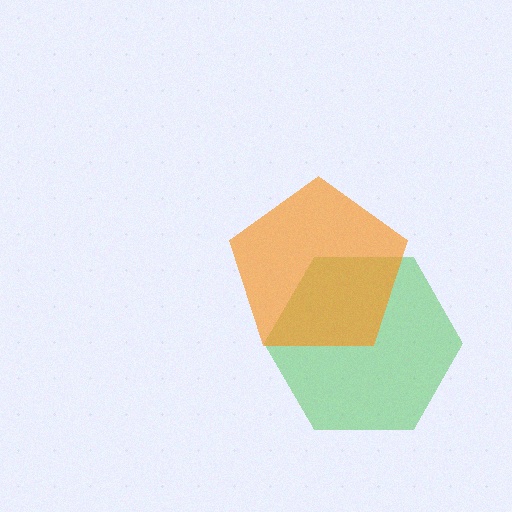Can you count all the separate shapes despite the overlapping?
Yes, there are 2 separate shapes.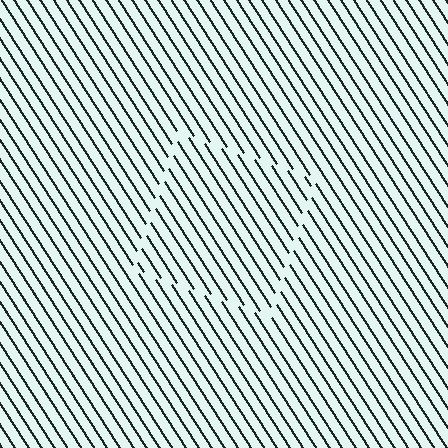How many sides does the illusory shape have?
4 sides — the line-ends trace a square.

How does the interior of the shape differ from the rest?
The interior of the shape contains the same grating, shifted by half a period — the contour is defined by the phase discontinuity where line-ends from the inner and outer gratings abut.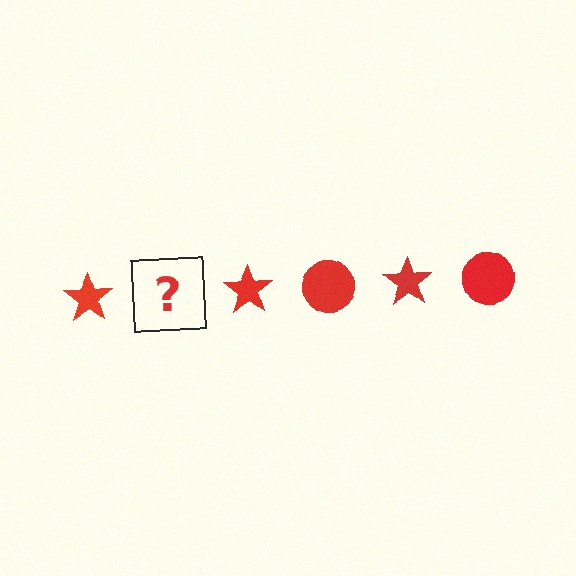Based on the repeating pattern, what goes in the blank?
The blank should be a red circle.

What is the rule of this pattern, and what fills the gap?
The rule is that the pattern cycles through star, circle shapes in red. The gap should be filled with a red circle.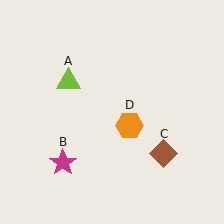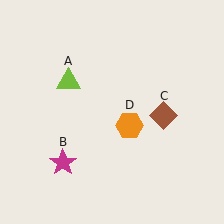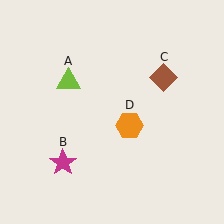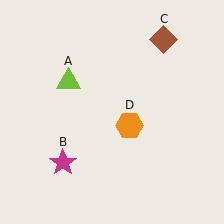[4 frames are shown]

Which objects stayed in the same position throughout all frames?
Lime triangle (object A) and magenta star (object B) and orange hexagon (object D) remained stationary.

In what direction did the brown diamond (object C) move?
The brown diamond (object C) moved up.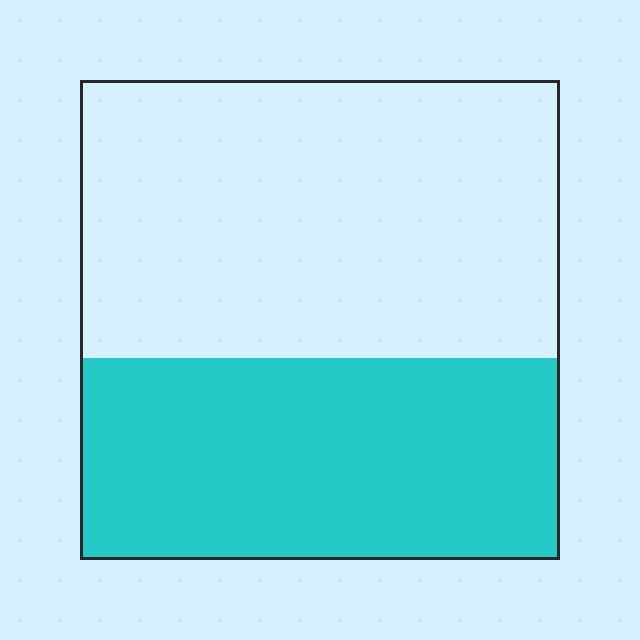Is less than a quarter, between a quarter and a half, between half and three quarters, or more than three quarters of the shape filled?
Between a quarter and a half.